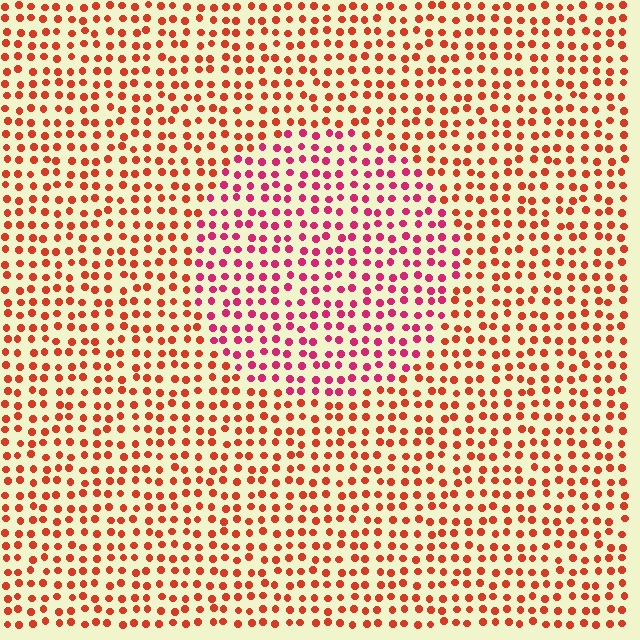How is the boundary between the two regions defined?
The boundary is defined purely by a slight shift in hue (about 35 degrees). Spacing, size, and orientation are identical on both sides.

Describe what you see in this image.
The image is filled with small red elements in a uniform arrangement. A circle-shaped region is visible where the elements are tinted to a slightly different hue, forming a subtle color boundary.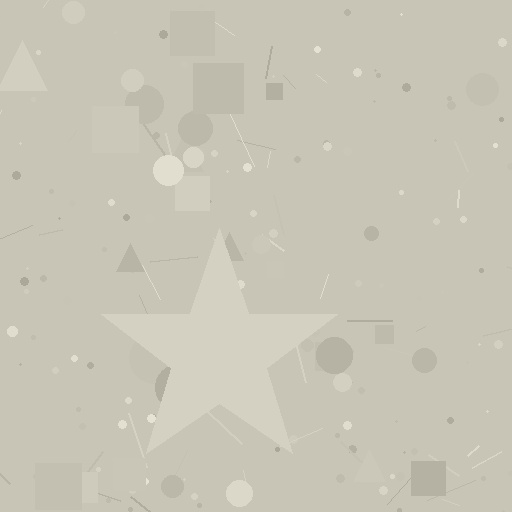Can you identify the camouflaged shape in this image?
The camouflaged shape is a star.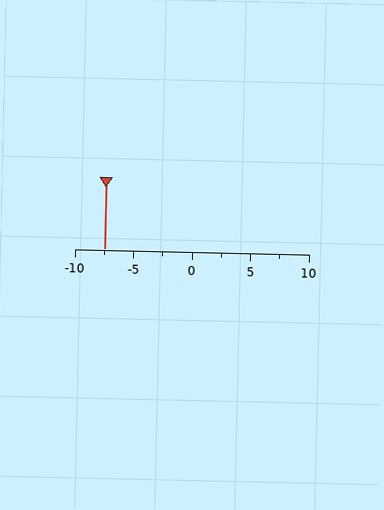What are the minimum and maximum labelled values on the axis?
The axis runs from -10 to 10.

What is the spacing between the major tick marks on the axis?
The major ticks are spaced 5 apart.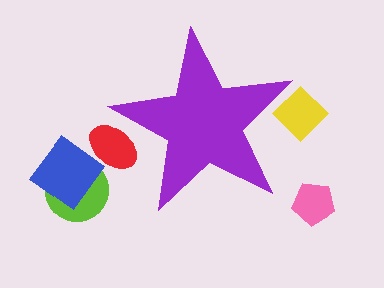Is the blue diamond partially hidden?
No, the blue diamond is fully visible.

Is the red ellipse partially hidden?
Yes, the red ellipse is partially hidden behind the purple star.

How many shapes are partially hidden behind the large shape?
2 shapes are partially hidden.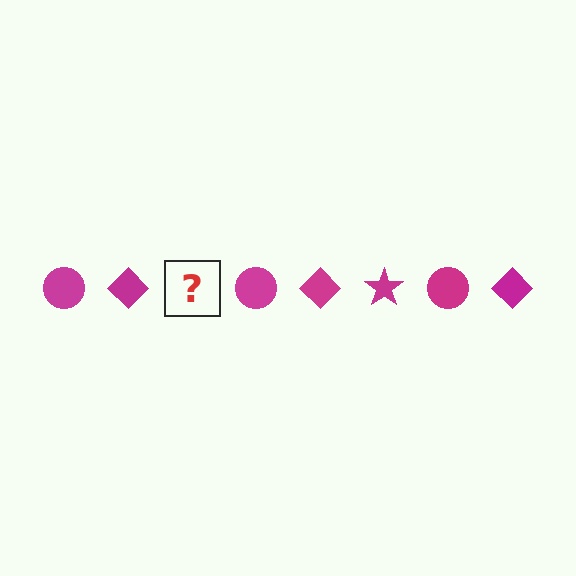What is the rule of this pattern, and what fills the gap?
The rule is that the pattern cycles through circle, diamond, star shapes in magenta. The gap should be filled with a magenta star.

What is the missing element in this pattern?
The missing element is a magenta star.